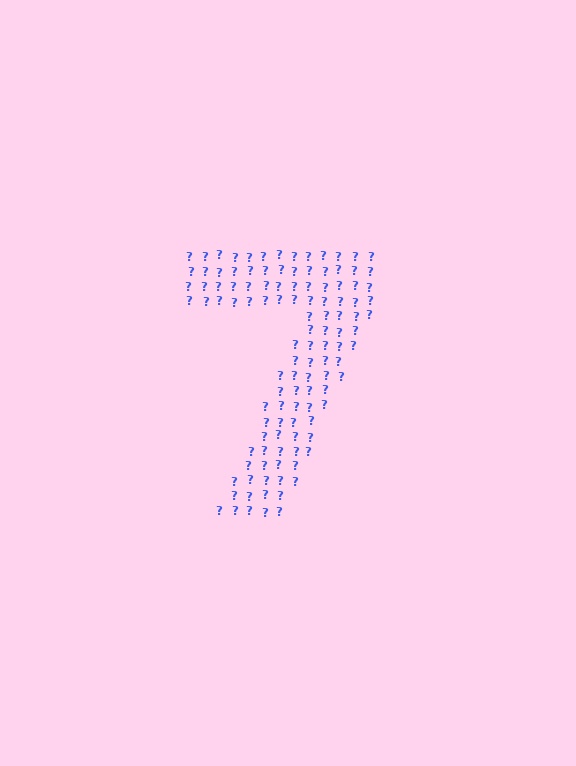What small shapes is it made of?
It is made of small question marks.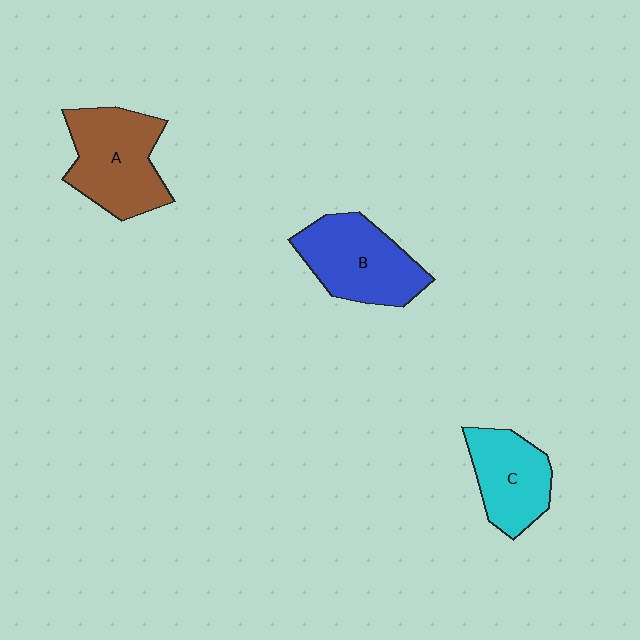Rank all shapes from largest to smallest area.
From largest to smallest: A (brown), B (blue), C (cyan).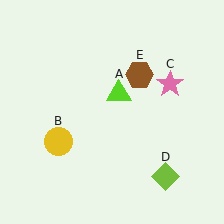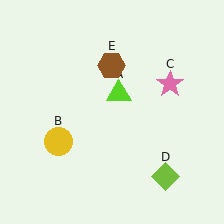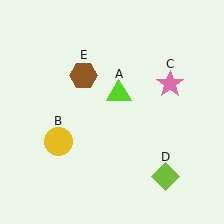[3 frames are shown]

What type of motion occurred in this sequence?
The brown hexagon (object E) rotated counterclockwise around the center of the scene.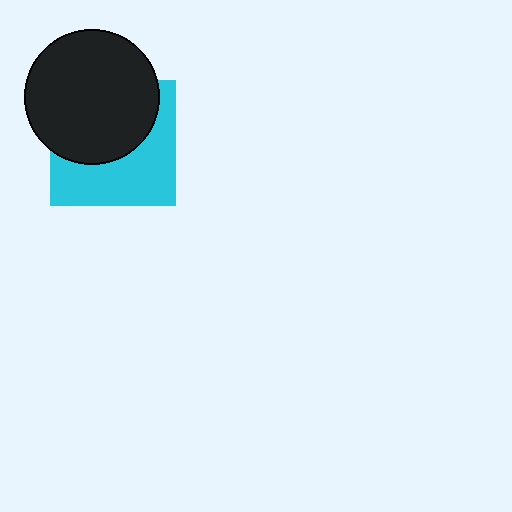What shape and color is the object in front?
The object in front is a black circle.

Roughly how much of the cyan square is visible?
About half of it is visible (roughly 48%).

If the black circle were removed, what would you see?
You would see the complete cyan square.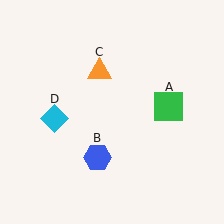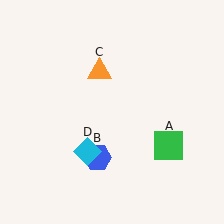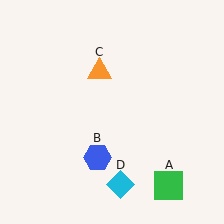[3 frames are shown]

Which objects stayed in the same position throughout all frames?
Blue hexagon (object B) and orange triangle (object C) remained stationary.